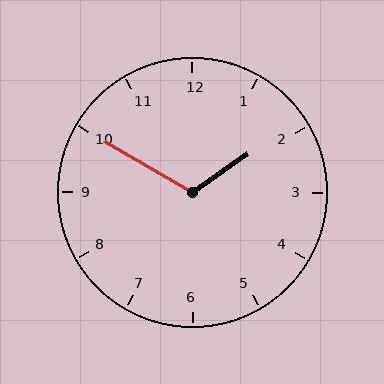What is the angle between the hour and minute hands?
Approximately 115 degrees.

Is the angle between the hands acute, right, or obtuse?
It is obtuse.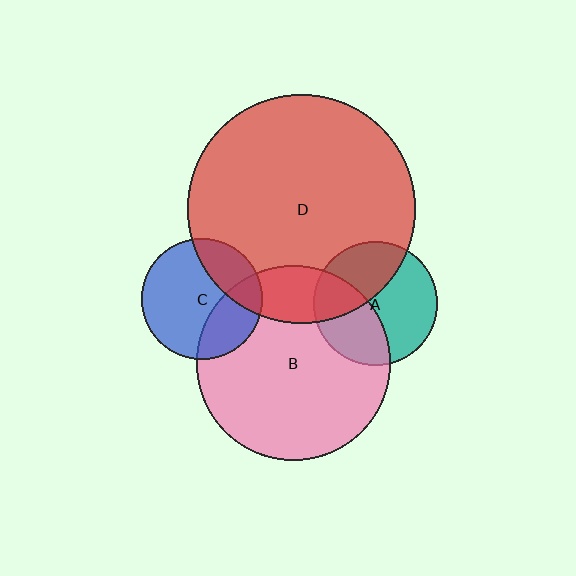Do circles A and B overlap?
Yes.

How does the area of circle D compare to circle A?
Approximately 3.4 times.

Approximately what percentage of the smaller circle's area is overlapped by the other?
Approximately 40%.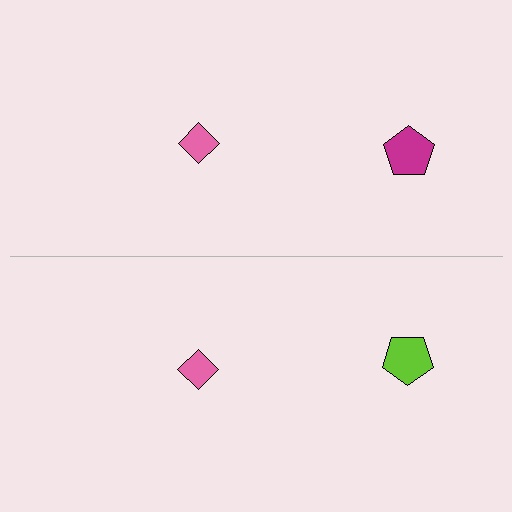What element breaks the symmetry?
The lime pentagon on the bottom side breaks the symmetry — its mirror counterpart is magenta.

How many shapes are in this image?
There are 4 shapes in this image.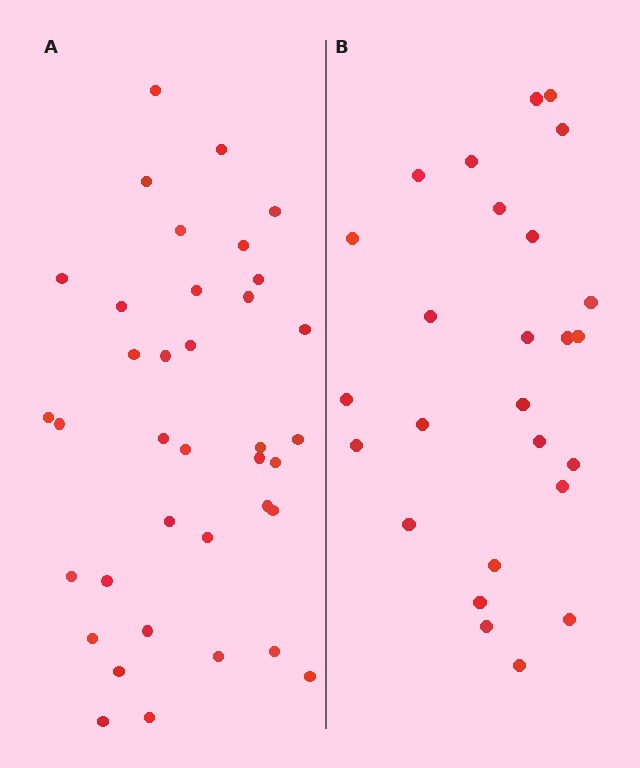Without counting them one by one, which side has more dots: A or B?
Region A (the left region) has more dots.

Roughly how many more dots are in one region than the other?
Region A has roughly 12 or so more dots than region B.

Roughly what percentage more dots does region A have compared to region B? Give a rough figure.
About 40% more.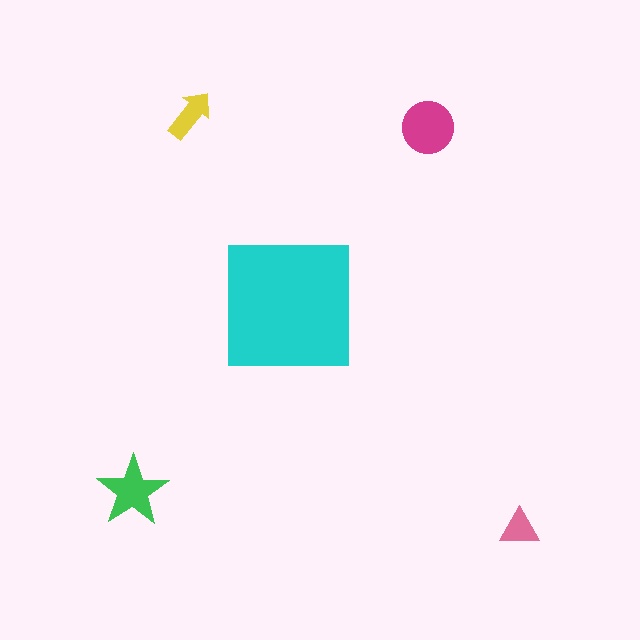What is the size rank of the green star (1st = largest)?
3rd.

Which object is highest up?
The yellow arrow is topmost.